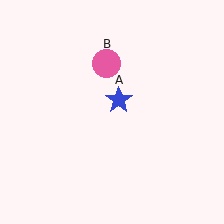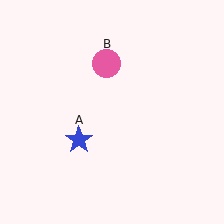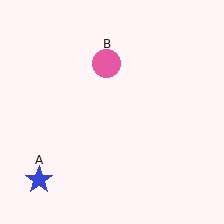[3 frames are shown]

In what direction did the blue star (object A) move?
The blue star (object A) moved down and to the left.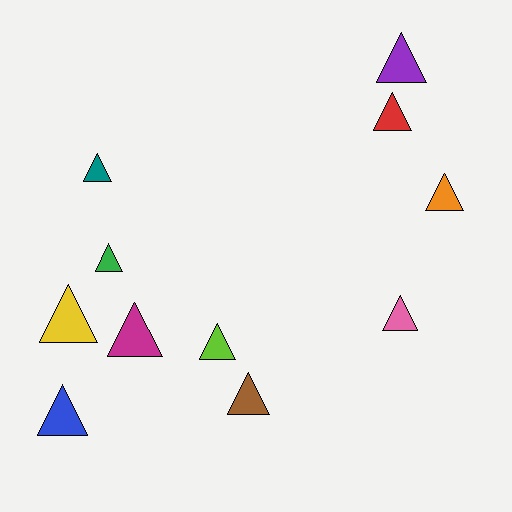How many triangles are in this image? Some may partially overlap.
There are 11 triangles.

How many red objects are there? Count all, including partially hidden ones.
There is 1 red object.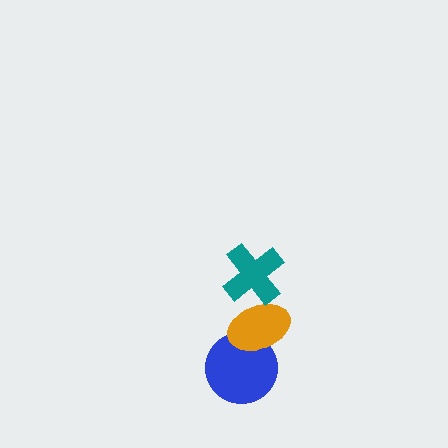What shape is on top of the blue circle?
The orange ellipse is on top of the blue circle.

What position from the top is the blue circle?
The blue circle is 3rd from the top.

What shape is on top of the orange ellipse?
The teal cross is on top of the orange ellipse.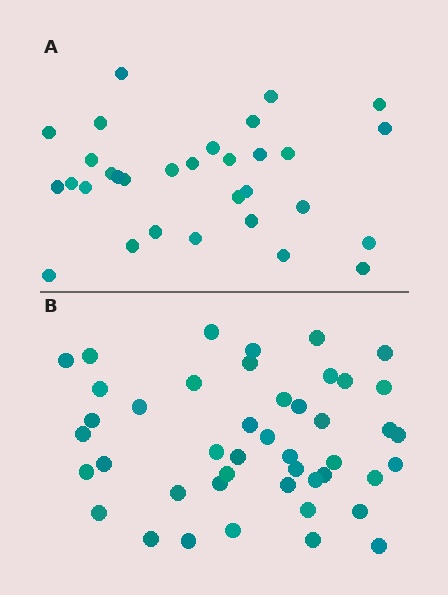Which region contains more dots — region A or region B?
Region B (the bottom region) has more dots.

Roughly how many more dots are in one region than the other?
Region B has approximately 15 more dots than region A.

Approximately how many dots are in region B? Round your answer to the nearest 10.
About 40 dots. (The exact count is 45, which rounds to 40.)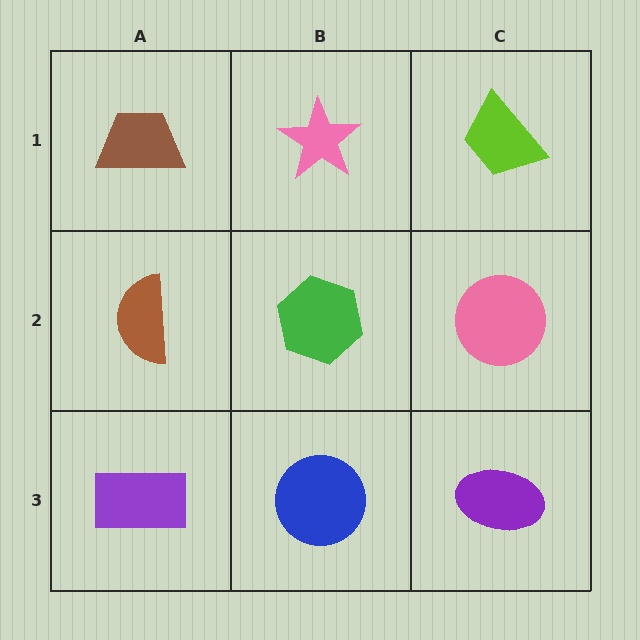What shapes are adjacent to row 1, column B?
A green hexagon (row 2, column B), a brown trapezoid (row 1, column A), a lime trapezoid (row 1, column C).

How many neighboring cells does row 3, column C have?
2.